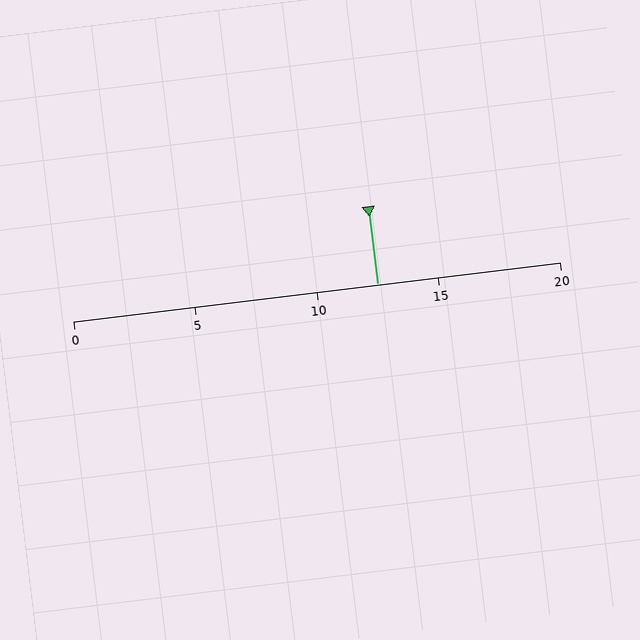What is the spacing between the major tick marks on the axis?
The major ticks are spaced 5 apart.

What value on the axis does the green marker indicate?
The marker indicates approximately 12.5.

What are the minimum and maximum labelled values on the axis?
The axis runs from 0 to 20.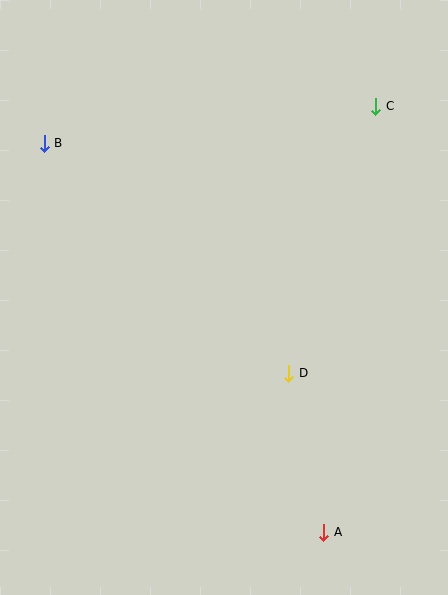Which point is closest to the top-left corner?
Point B is closest to the top-left corner.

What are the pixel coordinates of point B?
Point B is at (44, 143).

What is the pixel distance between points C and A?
The distance between C and A is 429 pixels.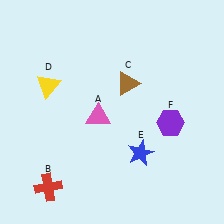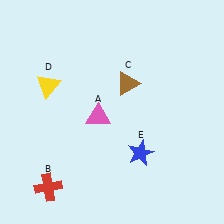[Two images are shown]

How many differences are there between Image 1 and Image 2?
There is 1 difference between the two images.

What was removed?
The purple hexagon (F) was removed in Image 2.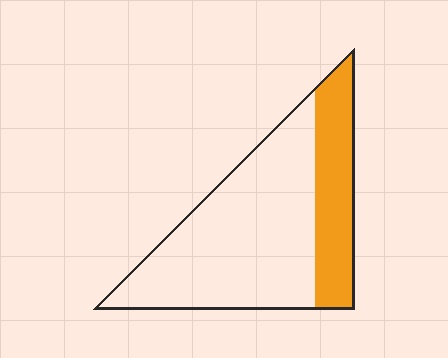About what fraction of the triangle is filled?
About one quarter (1/4).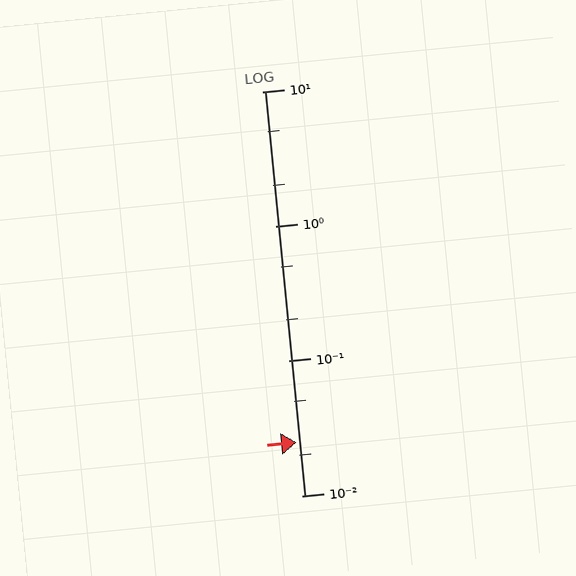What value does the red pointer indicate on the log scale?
The pointer indicates approximately 0.025.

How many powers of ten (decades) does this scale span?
The scale spans 3 decades, from 0.01 to 10.